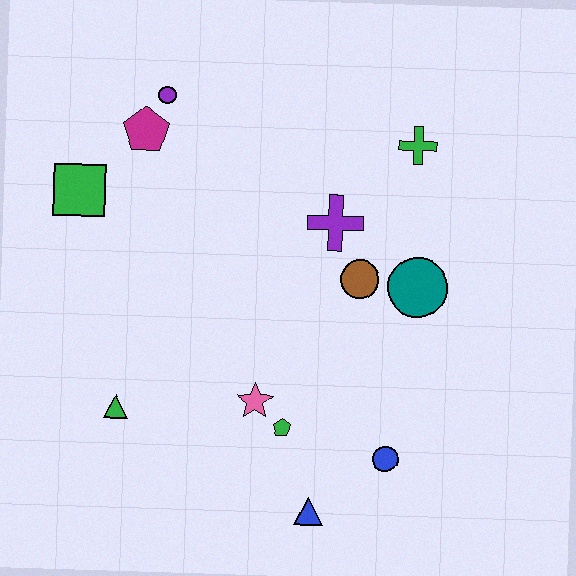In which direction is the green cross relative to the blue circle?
The green cross is above the blue circle.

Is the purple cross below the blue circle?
No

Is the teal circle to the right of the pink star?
Yes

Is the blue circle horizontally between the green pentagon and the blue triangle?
No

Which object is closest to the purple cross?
The brown circle is closest to the purple cross.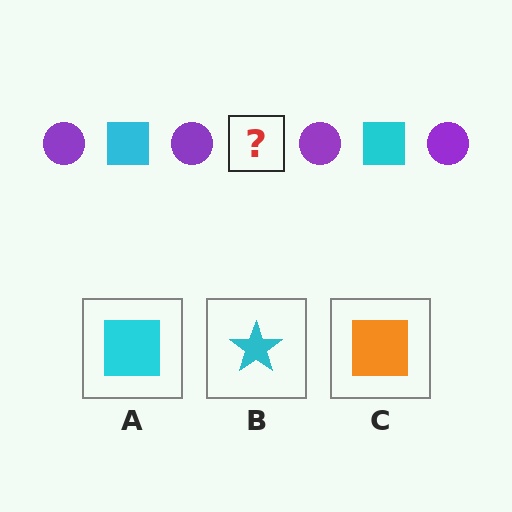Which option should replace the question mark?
Option A.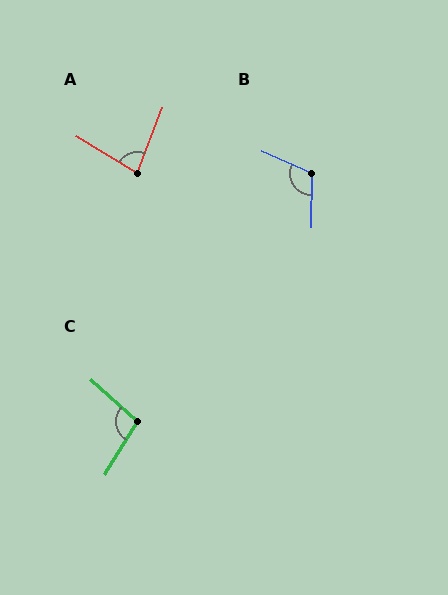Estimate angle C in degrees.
Approximately 101 degrees.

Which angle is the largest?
B, at approximately 113 degrees.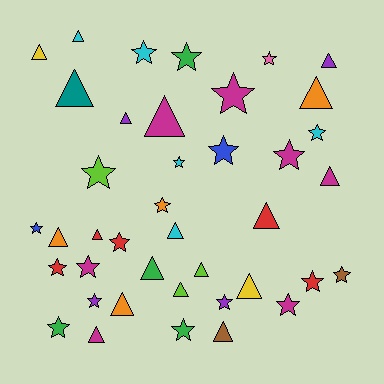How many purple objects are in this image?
There are 4 purple objects.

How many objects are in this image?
There are 40 objects.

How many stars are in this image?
There are 21 stars.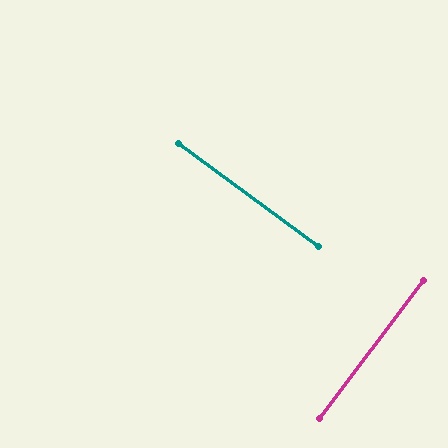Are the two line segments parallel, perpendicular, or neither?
Perpendicular — they meet at approximately 89°.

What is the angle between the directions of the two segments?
Approximately 89 degrees.